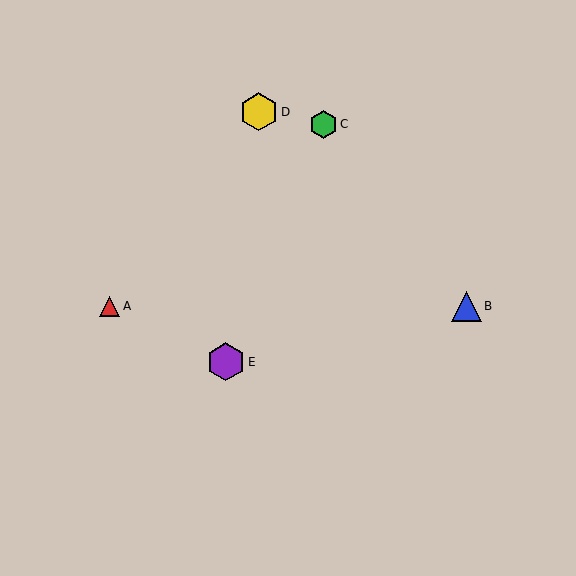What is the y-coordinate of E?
Object E is at y≈362.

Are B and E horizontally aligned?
No, B is at y≈306 and E is at y≈362.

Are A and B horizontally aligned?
Yes, both are at y≈306.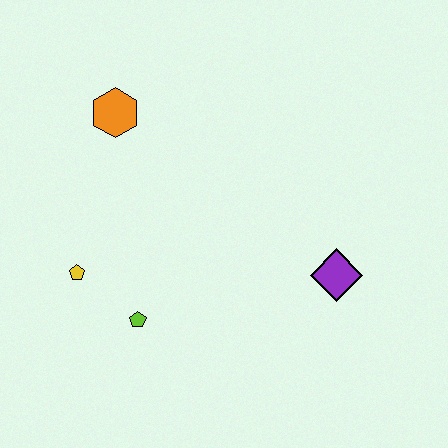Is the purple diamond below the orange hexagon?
Yes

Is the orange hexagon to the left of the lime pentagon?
Yes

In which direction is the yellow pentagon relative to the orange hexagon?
The yellow pentagon is below the orange hexagon.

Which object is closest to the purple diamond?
The lime pentagon is closest to the purple diamond.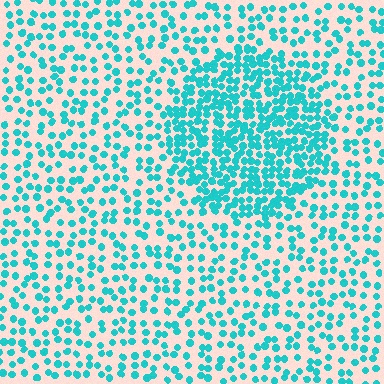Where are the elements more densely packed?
The elements are more densely packed inside the circle boundary.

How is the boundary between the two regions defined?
The boundary is defined by a change in element density (approximately 2.2x ratio). All elements are the same color, size, and shape.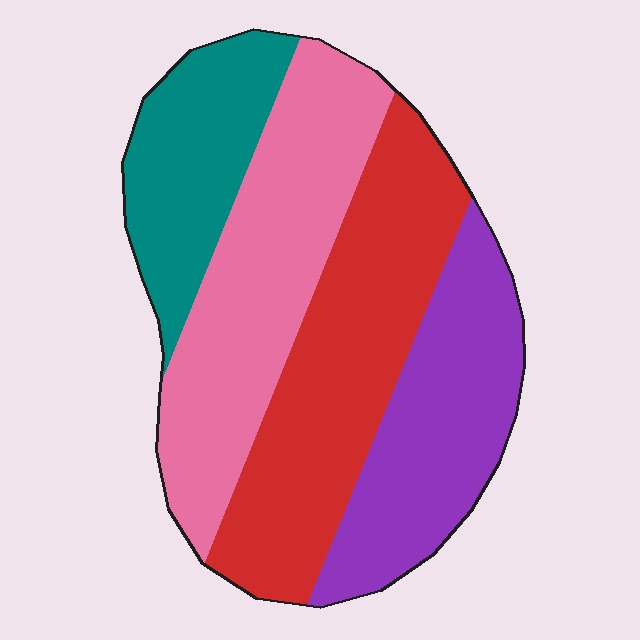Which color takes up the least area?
Teal, at roughly 15%.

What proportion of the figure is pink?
Pink takes up between a sixth and a third of the figure.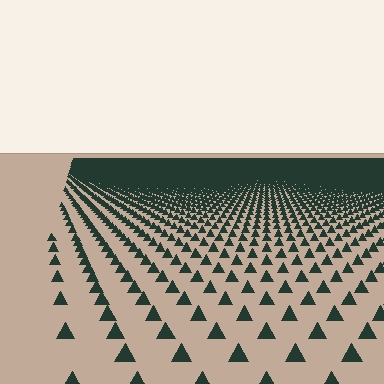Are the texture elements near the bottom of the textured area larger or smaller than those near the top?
Larger. Near the bottom, elements are closer to the viewer and appear at a bigger on-screen size.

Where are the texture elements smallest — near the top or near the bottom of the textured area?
Near the top.